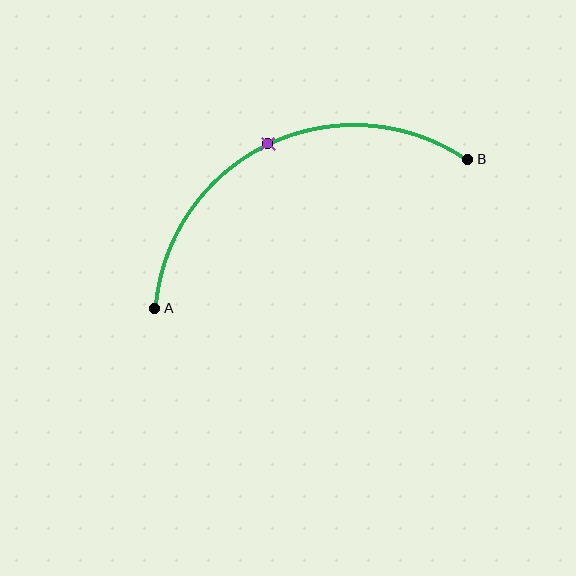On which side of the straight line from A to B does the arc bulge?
The arc bulges above the straight line connecting A and B.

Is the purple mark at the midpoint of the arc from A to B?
Yes. The purple mark lies on the arc at equal arc-length from both A and B — it is the arc midpoint.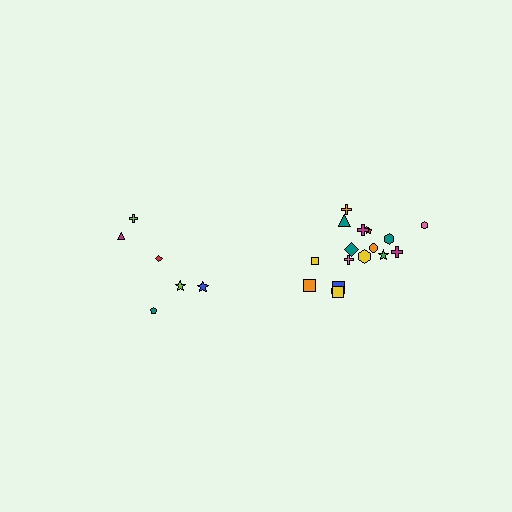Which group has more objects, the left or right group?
The right group.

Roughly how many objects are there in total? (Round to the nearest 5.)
Roughly 25 objects in total.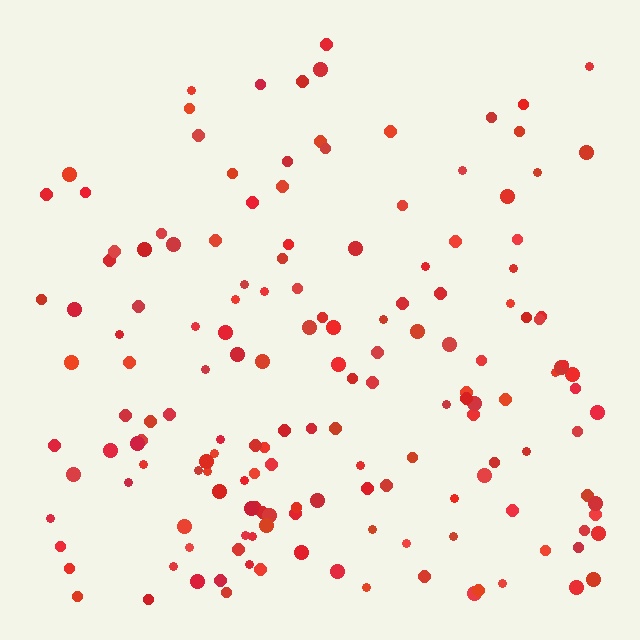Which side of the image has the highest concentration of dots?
The bottom.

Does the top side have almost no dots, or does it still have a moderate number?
Still a moderate number, just noticeably fewer than the bottom.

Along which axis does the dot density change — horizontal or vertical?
Vertical.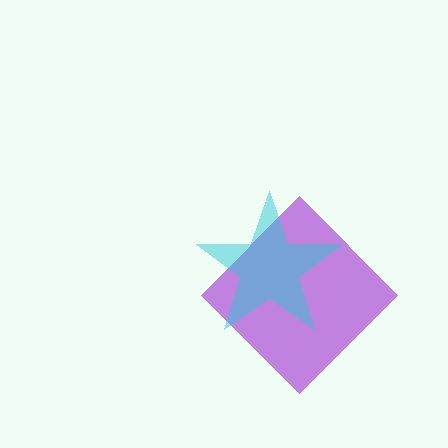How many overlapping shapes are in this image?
There are 2 overlapping shapes in the image.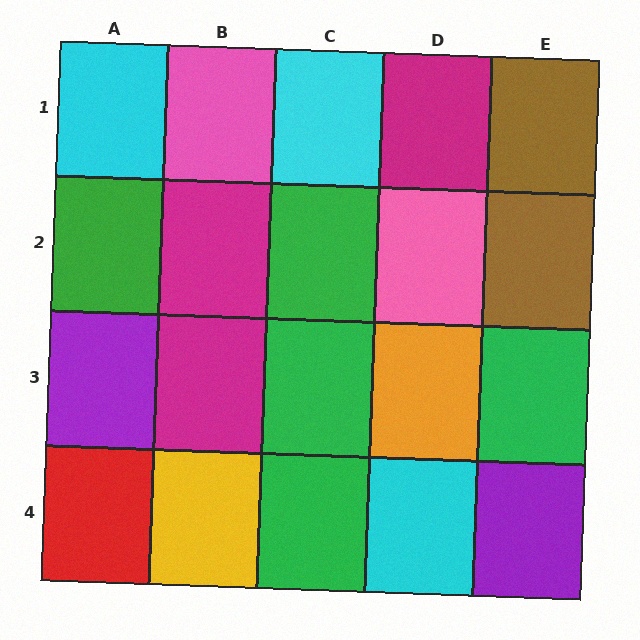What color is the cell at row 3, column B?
Magenta.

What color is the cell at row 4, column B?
Yellow.